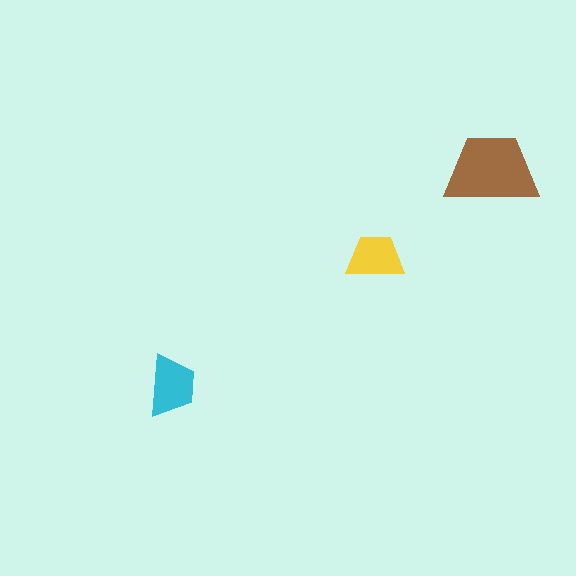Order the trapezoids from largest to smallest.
the brown one, the cyan one, the yellow one.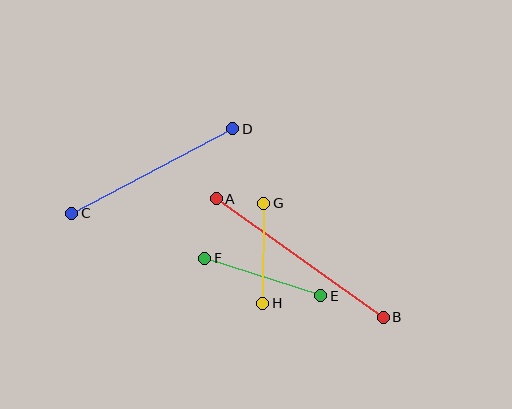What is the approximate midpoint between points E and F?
The midpoint is at approximately (263, 277) pixels.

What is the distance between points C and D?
The distance is approximately 182 pixels.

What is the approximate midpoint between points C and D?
The midpoint is at approximately (152, 171) pixels.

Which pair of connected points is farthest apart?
Points A and B are farthest apart.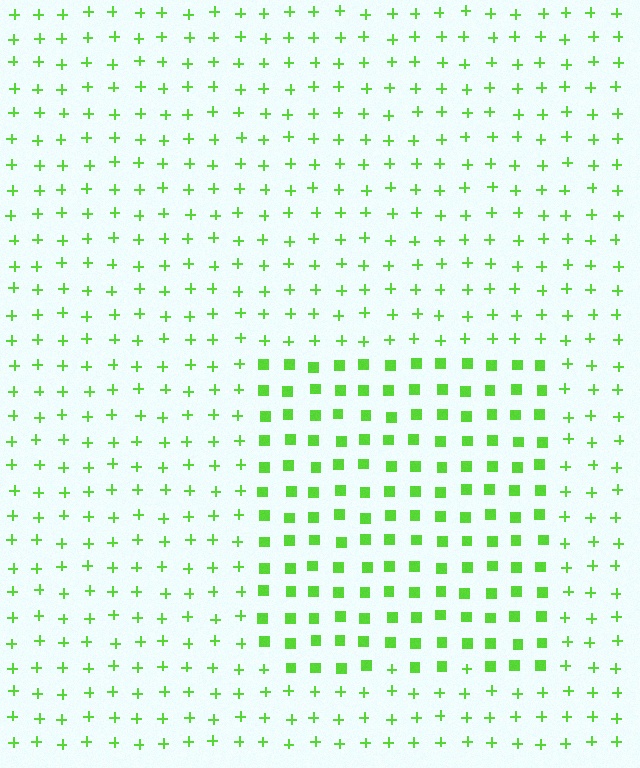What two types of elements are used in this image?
The image uses squares inside the rectangle region and plus signs outside it.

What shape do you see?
I see a rectangle.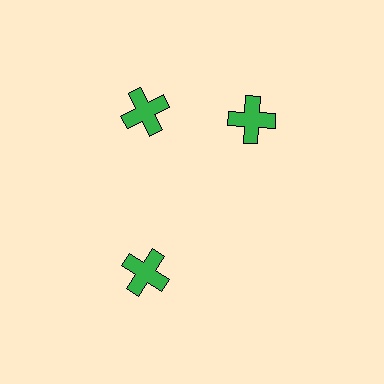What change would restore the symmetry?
The symmetry would be restored by rotating it back into even spacing with its neighbors so that all 3 crosses sit at equal angles and equal distance from the center.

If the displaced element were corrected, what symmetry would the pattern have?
It would have 3-fold rotational symmetry — the pattern would map onto itself every 120 degrees.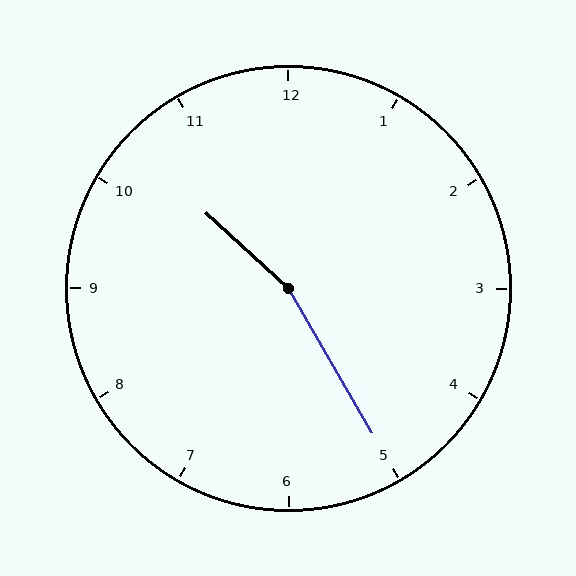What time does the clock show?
10:25.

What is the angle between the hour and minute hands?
Approximately 162 degrees.